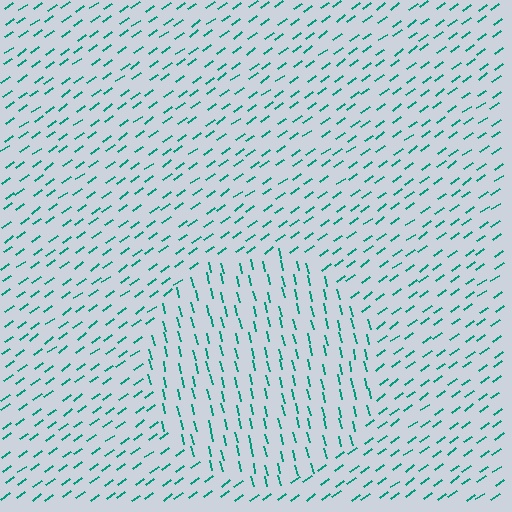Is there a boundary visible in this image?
Yes, there is a texture boundary formed by a change in line orientation.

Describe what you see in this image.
The image is filled with small teal line segments. A circle region in the image has lines oriented differently from the surrounding lines, creating a visible texture boundary.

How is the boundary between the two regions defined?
The boundary is defined purely by a change in line orientation (approximately 68 degrees difference). All lines are the same color and thickness.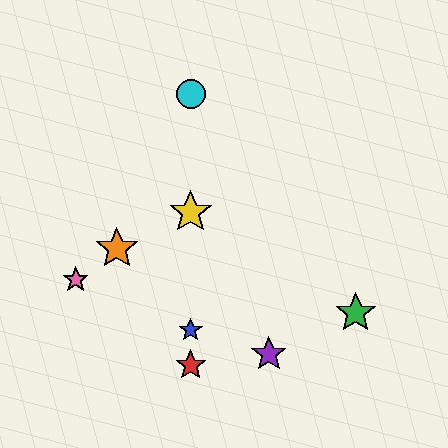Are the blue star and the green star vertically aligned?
No, the blue star is at x≈191 and the green star is at x≈356.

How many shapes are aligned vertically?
4 shapes (the red star, the blue star, the yellow star, the cyan circle) are aligned vertically.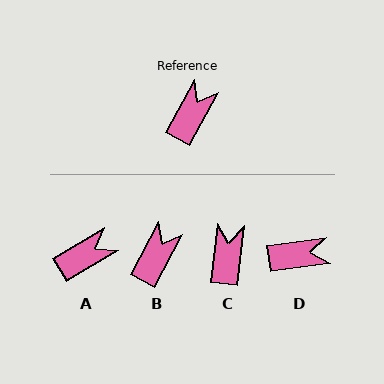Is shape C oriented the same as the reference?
No, it is off by about 23 degrees.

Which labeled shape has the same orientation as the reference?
B.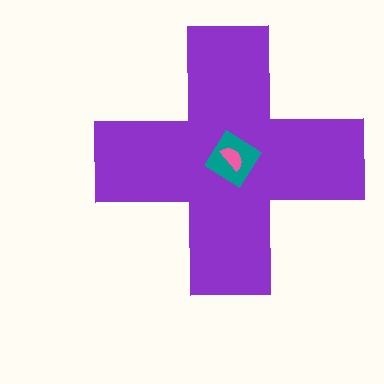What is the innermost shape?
The pink semicircle.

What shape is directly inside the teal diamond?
The pink semicircle.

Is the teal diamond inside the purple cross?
Yes.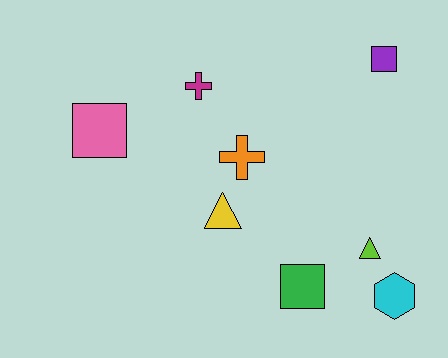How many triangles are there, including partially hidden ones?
There are 2 triangles.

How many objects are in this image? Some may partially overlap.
There are 8 objects.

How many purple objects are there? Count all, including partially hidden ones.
There is 1 purple object.